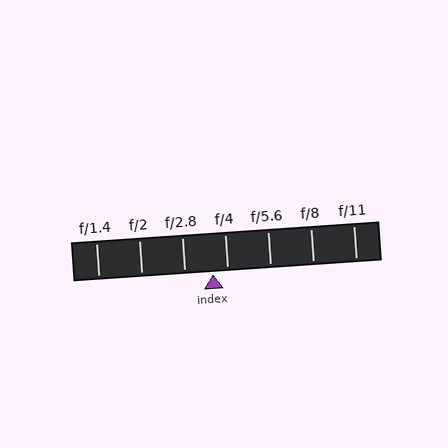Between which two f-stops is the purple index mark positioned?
The index mark is between f/2.8 and f/4.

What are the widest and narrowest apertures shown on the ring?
The widest aperture shown is f/1.4 and the narrowest is f/11.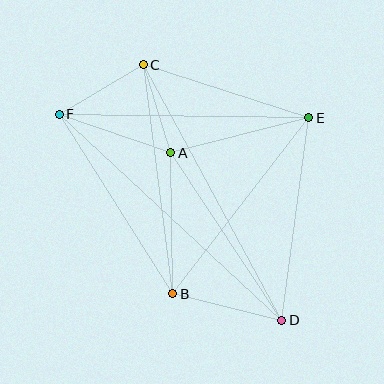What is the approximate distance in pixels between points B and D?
The distance between B and D is approximately 112 pixels.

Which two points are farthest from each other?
Points D and F are farthest from each other.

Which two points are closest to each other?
Points A and C are closest to each other.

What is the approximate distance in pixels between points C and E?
The distance between C and E is approximately 174 pixels.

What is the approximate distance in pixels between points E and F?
The distance between E and F is approximately 250 pixels.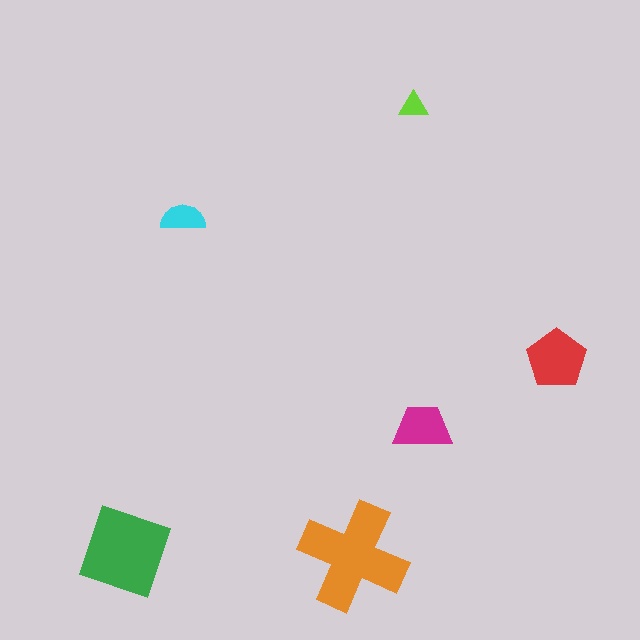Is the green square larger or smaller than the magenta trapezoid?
Larger.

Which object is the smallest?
The lime triangle.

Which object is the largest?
The orange cross.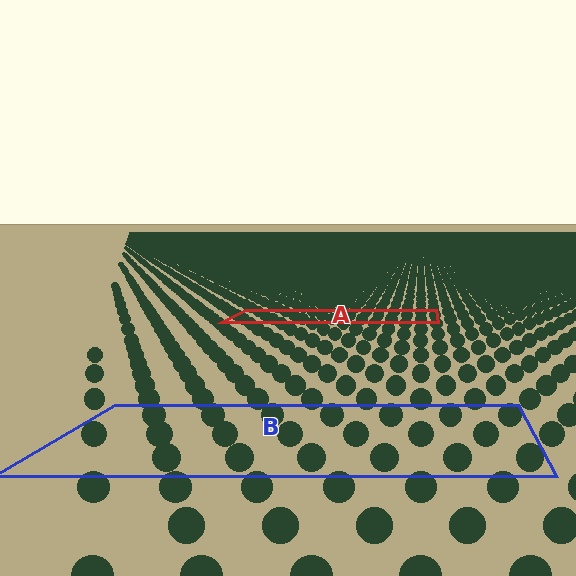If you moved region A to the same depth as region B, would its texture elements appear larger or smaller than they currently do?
They would appear larger. At a closer depth, the same texture elements are projected at a bigger on-screen size.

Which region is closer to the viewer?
Region B is closer. The texture elements there are larger and more spread out.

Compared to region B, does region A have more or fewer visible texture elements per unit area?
Region A has more texture elements per unit area — they are packed more densely because it is farther away.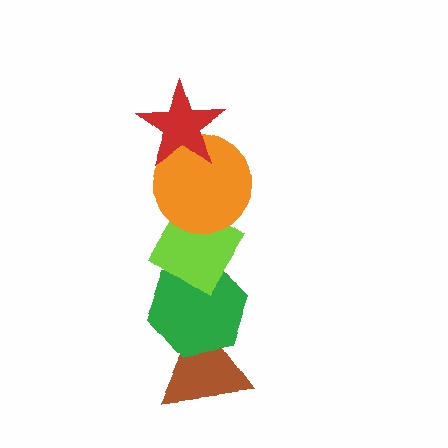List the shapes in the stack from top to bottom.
From top to bottom: the red star, the orange circle, the lime diamond, the green hexagon, the brown triangle.